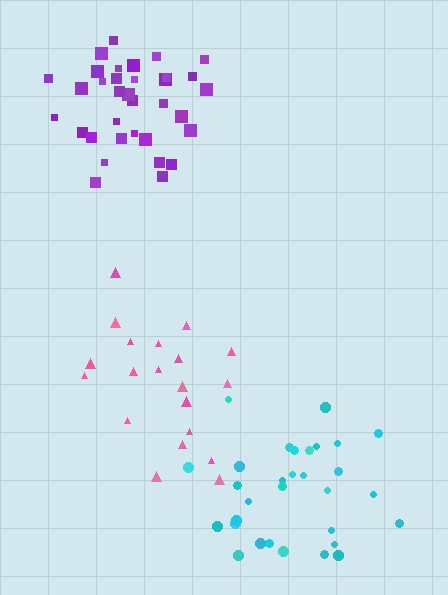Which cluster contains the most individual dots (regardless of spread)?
Purple (34).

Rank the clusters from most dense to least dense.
purple, cyan, pink.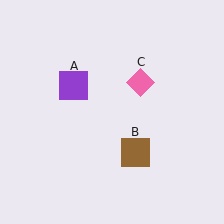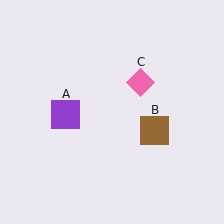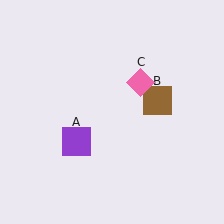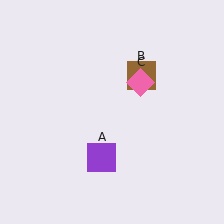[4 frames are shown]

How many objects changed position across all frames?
2 objects changed position: purple square (object A), brown square (object B).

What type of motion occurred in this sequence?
The purple square (object A), brown square (object B) rotated counterclockwise around the center of the scene.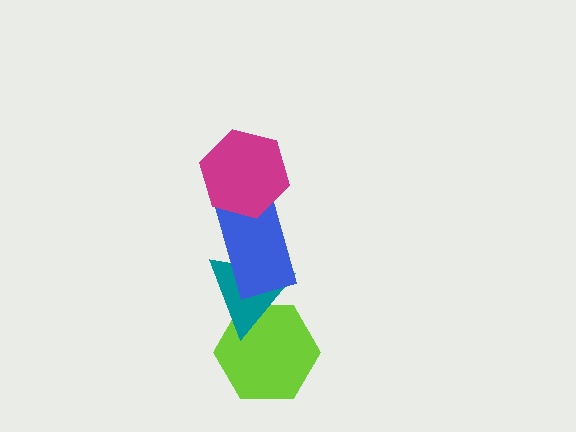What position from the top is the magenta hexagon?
The magenta hexagon is 1st from the top.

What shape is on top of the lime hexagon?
The teal triangle is on top of the lime hexagon.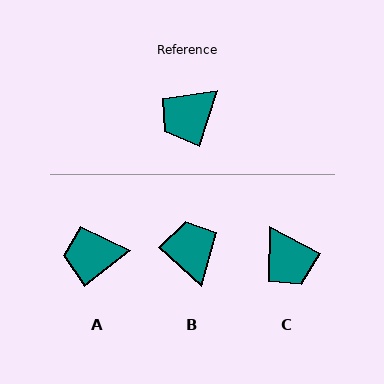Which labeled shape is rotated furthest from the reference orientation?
B, about 114 degrees away.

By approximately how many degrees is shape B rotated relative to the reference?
Approximately 114 degrees clockwise.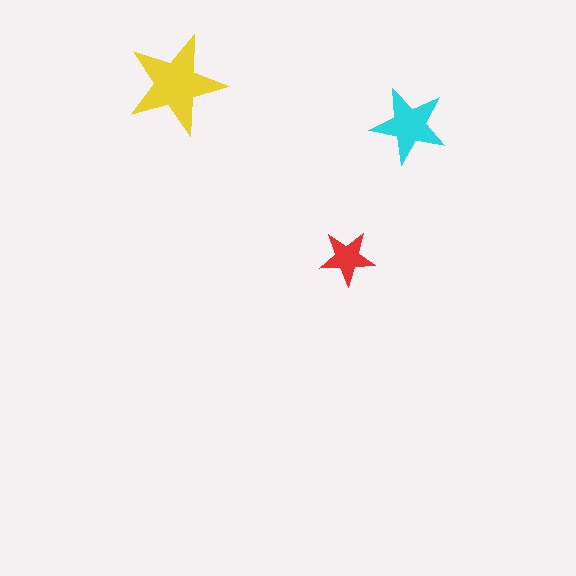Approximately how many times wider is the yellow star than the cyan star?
About 1.5 times wider.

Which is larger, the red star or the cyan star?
The cyan one.